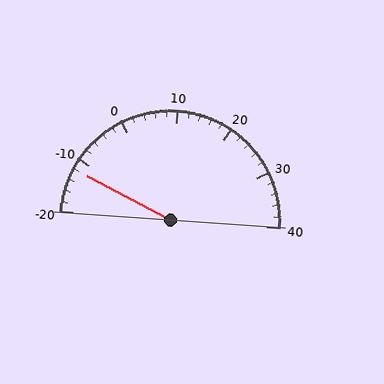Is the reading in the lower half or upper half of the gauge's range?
The reading is in the lower half of the range (-20 to 40).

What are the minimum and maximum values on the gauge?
The gauge ranges from -20 to 40.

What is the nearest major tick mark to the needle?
The nearest major tick mark is -10.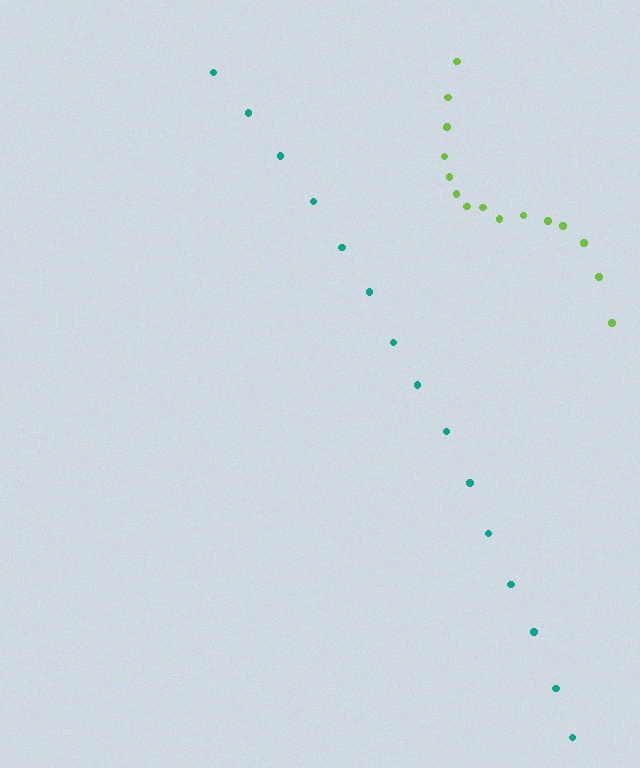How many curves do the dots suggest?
There are 2 distinct paths.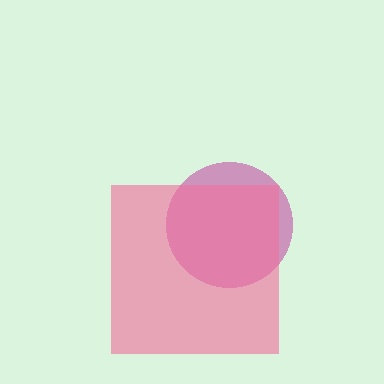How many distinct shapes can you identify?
There are 2 distinct shapes: a magenta circle, a pink square.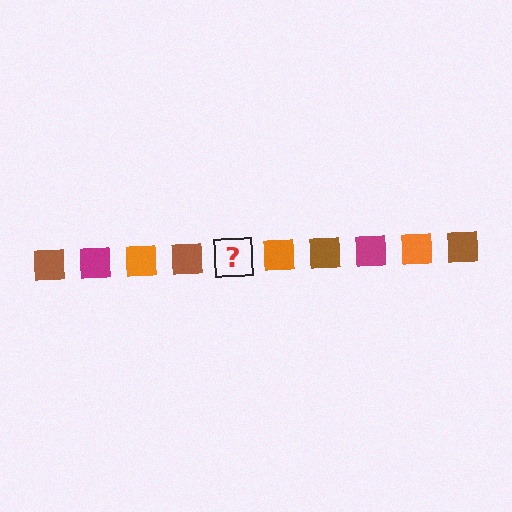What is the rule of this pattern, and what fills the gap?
The rule is that the pattern cycles through brown, magenta, orange squares. The gap should be filled with a magenta square.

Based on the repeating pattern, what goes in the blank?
The blank should be a magenta square.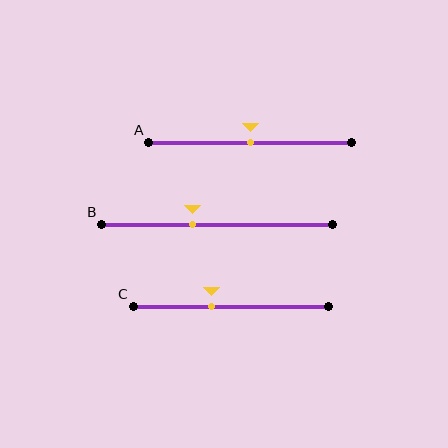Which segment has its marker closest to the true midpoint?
Segment A has its marker closest to the true midpoint.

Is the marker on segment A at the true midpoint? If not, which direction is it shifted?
Yes, the marker on segment A is at the true midpoint.